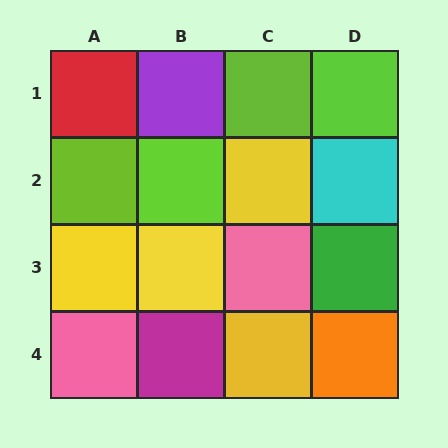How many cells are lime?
4 cells are lime.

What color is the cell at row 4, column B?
Magenta.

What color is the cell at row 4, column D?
Orange.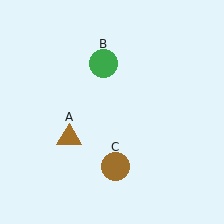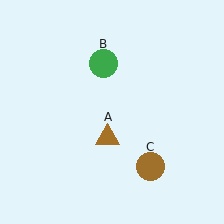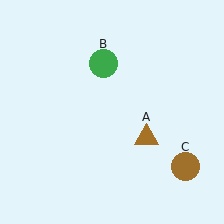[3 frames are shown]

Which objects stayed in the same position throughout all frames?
Green circle (object B) remained stationary.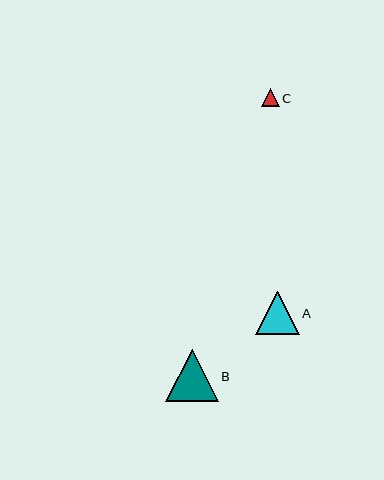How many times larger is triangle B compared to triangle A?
Triangle B is approximately 1.2 times the size of triangle A.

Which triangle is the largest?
Triangle B is the largest with a size of approximately 52 pixels.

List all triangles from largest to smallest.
From largest to smallest: B, A, C.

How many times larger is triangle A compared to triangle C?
Triangle A is approximately 2.4 times the size of triangle C.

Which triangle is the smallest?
Triangle C is the smallest with a size of approximately 18 pixels.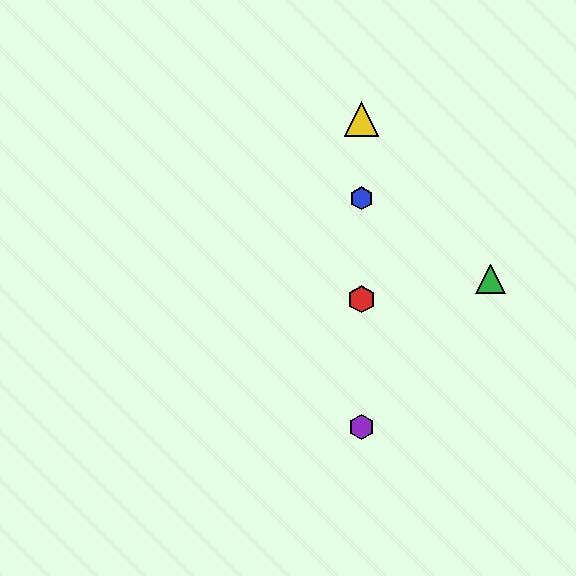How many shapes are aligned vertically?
4 shapes (the red hexagon, the blue hexagon, the yellow triangle, the purple hexagon) are aligned vertically.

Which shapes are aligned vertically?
The red hexagon, the blue hexagon, the yellow triangle, the purple hexagon are aligned vertically.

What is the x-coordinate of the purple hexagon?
The purple hexagon is at x≈362.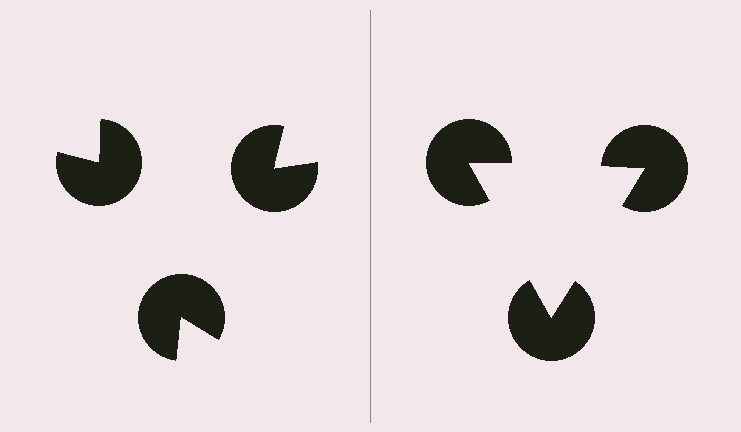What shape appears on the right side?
An illusory triangle.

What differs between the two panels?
The pac-man discs are positioned identically on both sides; only the wedge orientations differ. On the right they align to a triangle; on the left they are misaligned.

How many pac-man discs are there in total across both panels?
6 — 3 on each side.